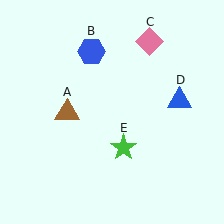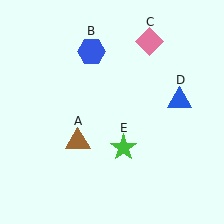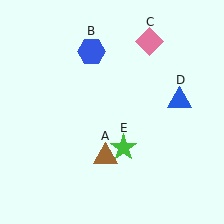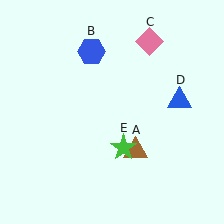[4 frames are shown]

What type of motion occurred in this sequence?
The brown triangle (object A) rotated counterclockwise around the center of the scene.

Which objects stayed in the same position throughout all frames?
Blue hexagon (object B) and pink diamond (object C) and blue triangle (object D) and green star (object E) remained stationary.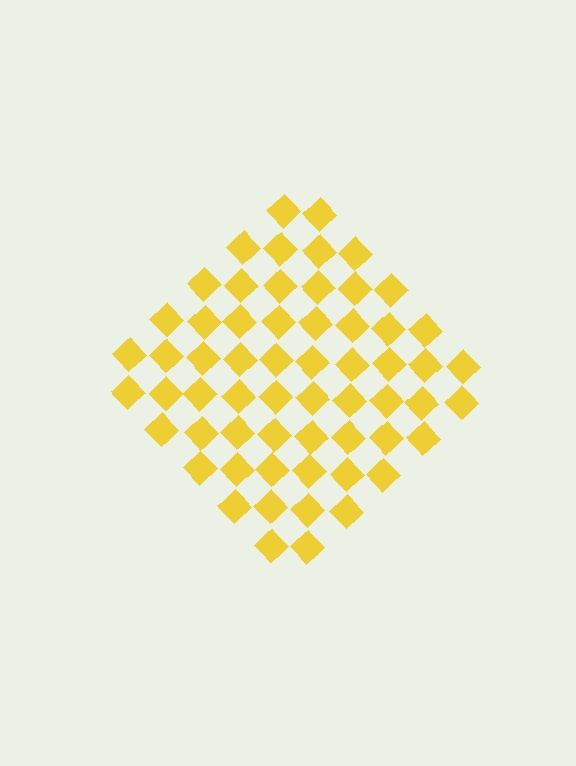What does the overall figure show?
The overall figure shows a diamond.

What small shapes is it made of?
It is made of small diamonds.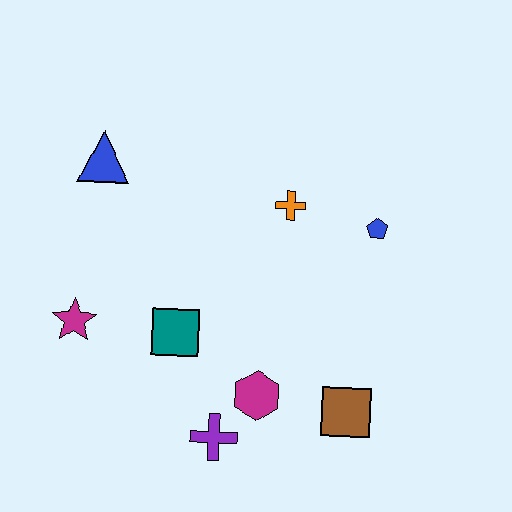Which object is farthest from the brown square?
The blue triangle is farthest from the brown square.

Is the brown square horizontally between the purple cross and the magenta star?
No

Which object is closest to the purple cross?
The magenta hexagon is closest to the purple cross.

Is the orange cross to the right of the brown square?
No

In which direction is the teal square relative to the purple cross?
The teal square is above the purple cross.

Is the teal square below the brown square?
No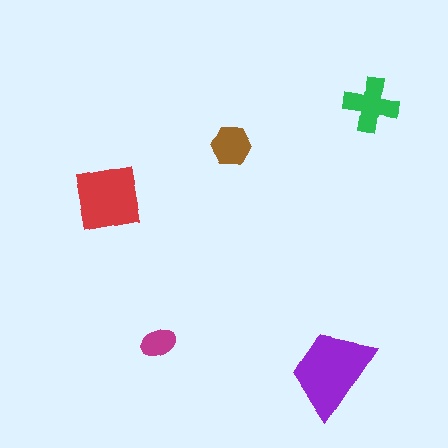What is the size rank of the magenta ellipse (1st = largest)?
5th.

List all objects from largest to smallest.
The purple trapezoid, the red square, the green cross, the brown hexagon, the magenta ellipse.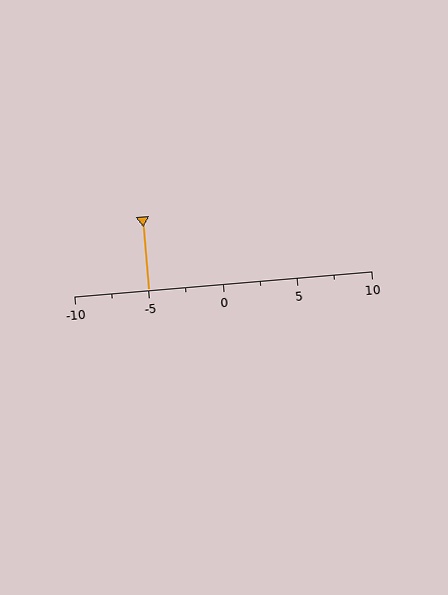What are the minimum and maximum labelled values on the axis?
The axis runs from -10 to 10.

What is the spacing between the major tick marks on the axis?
The major ticks are spaced 5 apart.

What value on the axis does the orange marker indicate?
The marker indicates approximately -5.